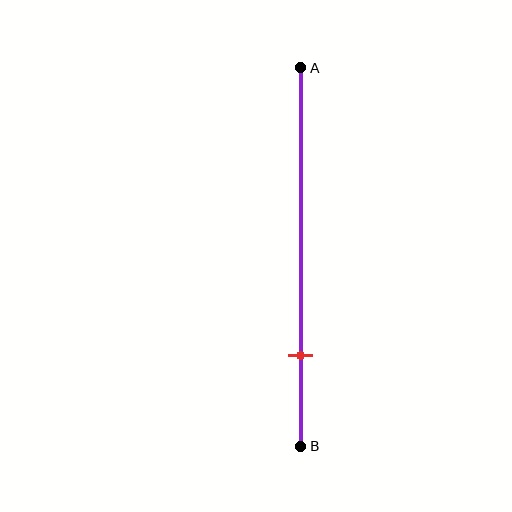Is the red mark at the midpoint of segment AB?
No, the mark is at about 75% from A, not at the 50% midpoint.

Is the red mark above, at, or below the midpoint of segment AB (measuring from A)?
The red mark is below the midpoint of segment AB.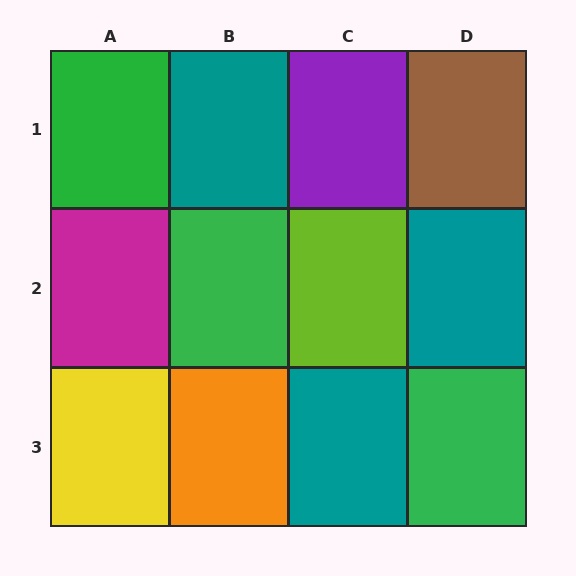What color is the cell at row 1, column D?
Brown.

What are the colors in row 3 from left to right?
Yellow, orange, teal, green.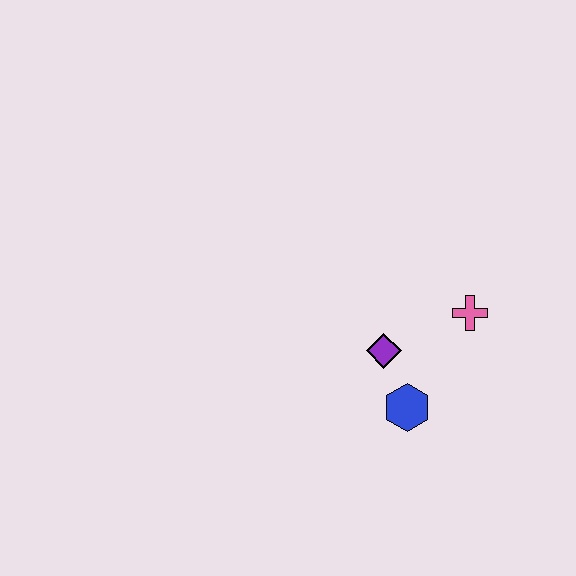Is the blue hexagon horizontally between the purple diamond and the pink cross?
Yes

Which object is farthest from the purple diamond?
The pink cross is farthest from the purple diamond.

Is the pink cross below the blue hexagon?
No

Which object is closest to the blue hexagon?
The purple diamond is closest to the blue hexagon.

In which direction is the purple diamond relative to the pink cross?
The purple diamond is to the left of the pink cross.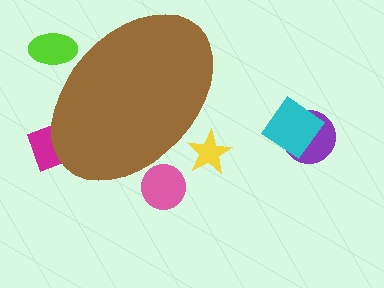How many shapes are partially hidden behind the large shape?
4 shapes are partially hidden.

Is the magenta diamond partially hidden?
Yes, the magenta diamond is partially hidden behind the brown ellipse.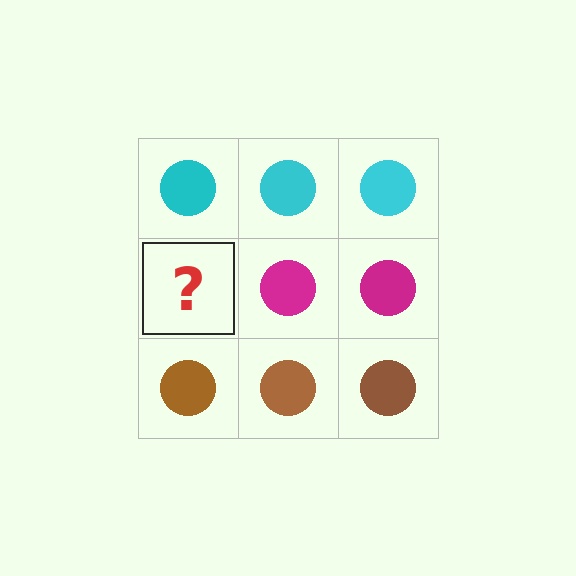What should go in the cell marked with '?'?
The missing cell should contain a magenta circle.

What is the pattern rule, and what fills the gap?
The rule is that each row has a consistent color. The gap should be filled with a magenta circle.